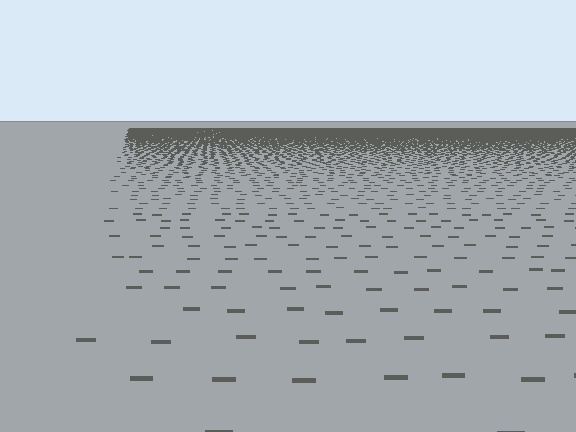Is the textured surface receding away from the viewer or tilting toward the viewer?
The surface is receding away from the viewer. Texture elements get smaller and denser toward the top.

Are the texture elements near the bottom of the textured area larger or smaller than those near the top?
Larger. Near the bottom, elements are closer to the viewer and appear at a bigger on-screen size.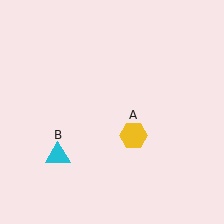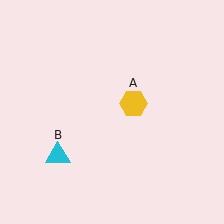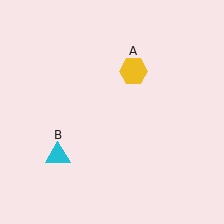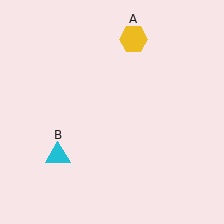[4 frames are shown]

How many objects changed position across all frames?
1 object changed position: yellow hexagon (object A).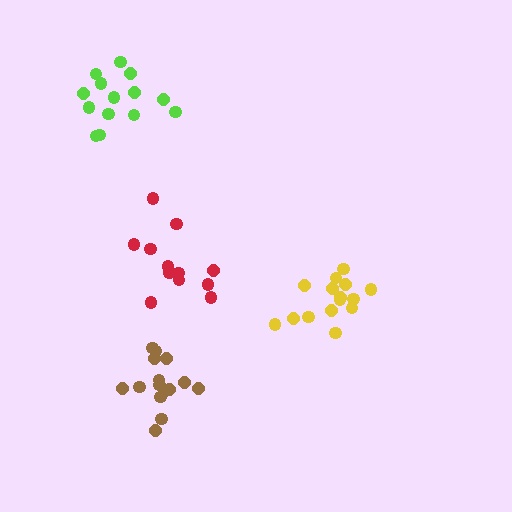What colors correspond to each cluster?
The clusters are colored: yellow, brown, red, lime.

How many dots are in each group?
Group 1: 15 dots, Group 2: 15 dots, Group 3: 12 dots, Group 4: 14 dots (56 total).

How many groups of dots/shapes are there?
There are 4 groups.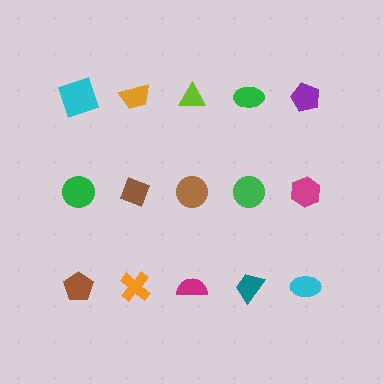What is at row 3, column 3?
A magenta semicircle.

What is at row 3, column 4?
A teal trapezoid.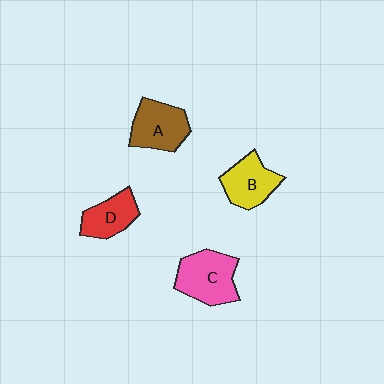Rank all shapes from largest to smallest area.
From largest to smallest: C (pink), A (brown), B (yellow), D (red).